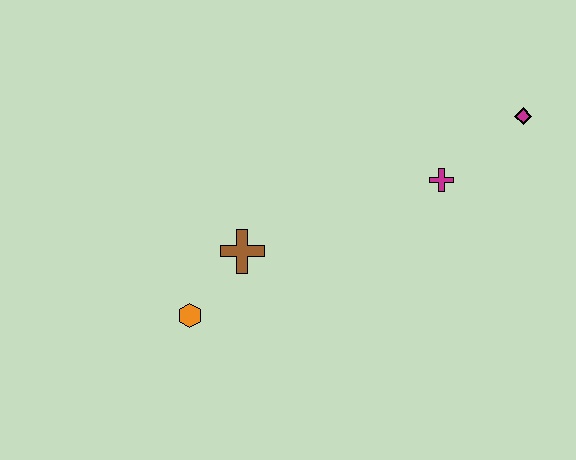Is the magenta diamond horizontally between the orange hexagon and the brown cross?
No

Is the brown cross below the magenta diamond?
Yes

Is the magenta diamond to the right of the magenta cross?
Yes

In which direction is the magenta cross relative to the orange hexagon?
The magenta cross is to the right of the orange hexagon.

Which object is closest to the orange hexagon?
The brown cross is closest to the orange hexagon.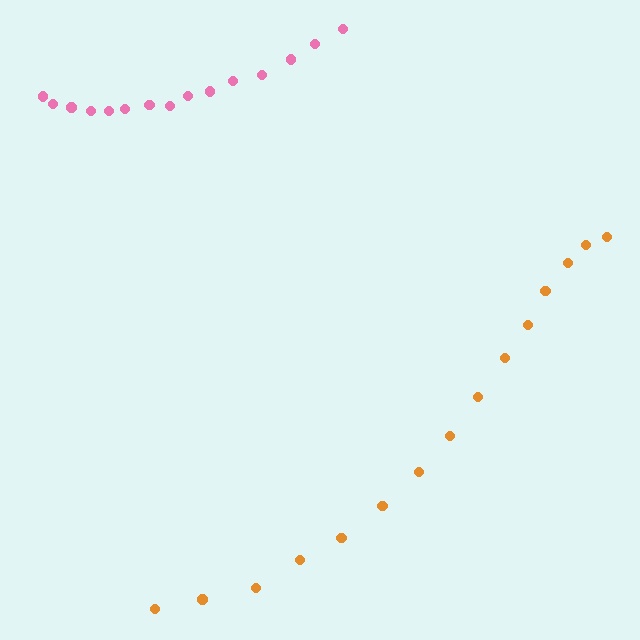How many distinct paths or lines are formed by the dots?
There are 2 distinct paths.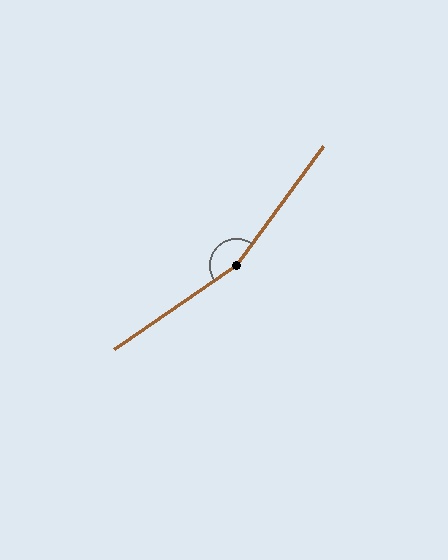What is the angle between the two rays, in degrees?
Approximately 161 degrees.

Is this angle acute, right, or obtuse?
It is obtuse.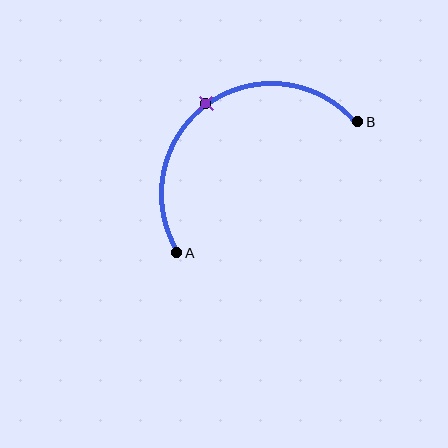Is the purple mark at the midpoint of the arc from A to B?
Yes. The purple mark lies on the arc at equal arc-length from both A and B — it is the arc midpoint.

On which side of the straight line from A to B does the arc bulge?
The arc bulges above and to the left of the straight line connecting A and B.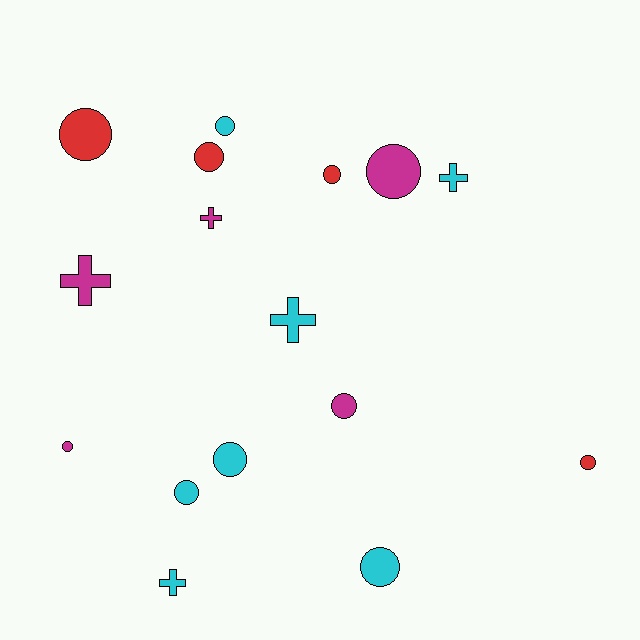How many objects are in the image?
There are 16 objects.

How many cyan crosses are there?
There are 3 cyan crosses.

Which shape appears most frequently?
Circle, with 11 objects.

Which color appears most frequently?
Cyan, with 7 objects.